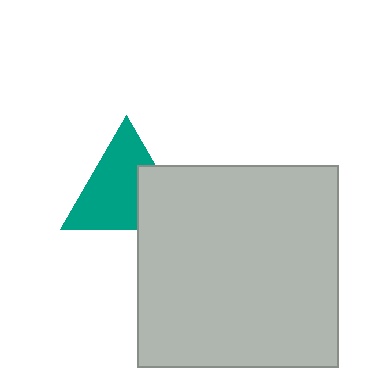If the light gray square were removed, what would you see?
You would see the complete teal triangle.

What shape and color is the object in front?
The object in front is a light gray square.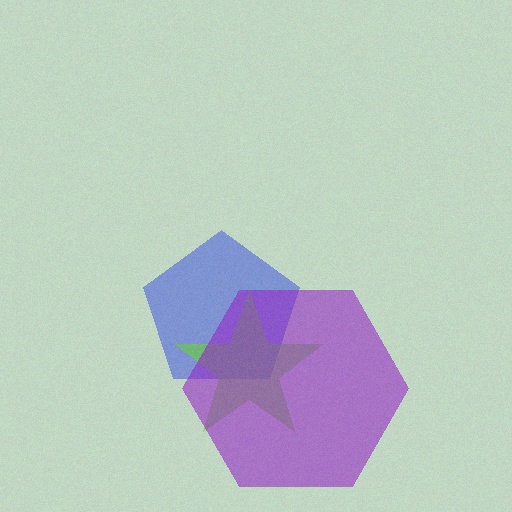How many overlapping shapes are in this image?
There are 3 overlapping shapes in the image.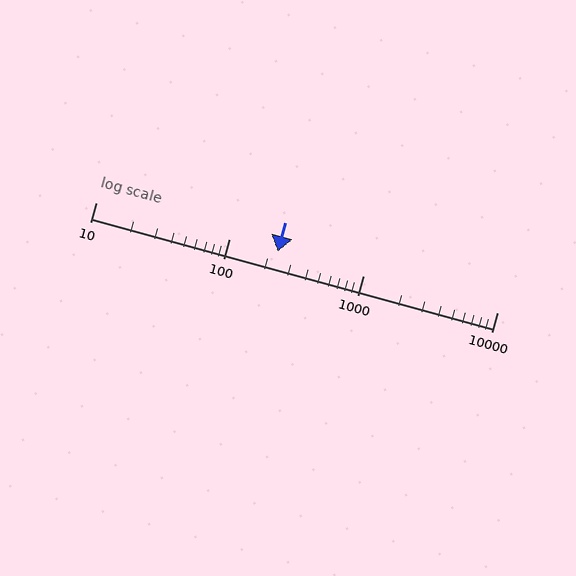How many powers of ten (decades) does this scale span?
The scale spans 3 decades, from 10 to 10000.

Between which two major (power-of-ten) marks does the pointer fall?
The pointer is between 100 and 1000.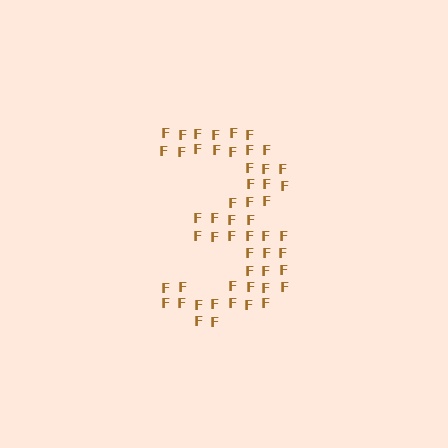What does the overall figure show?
The overall figure shows the digit 3.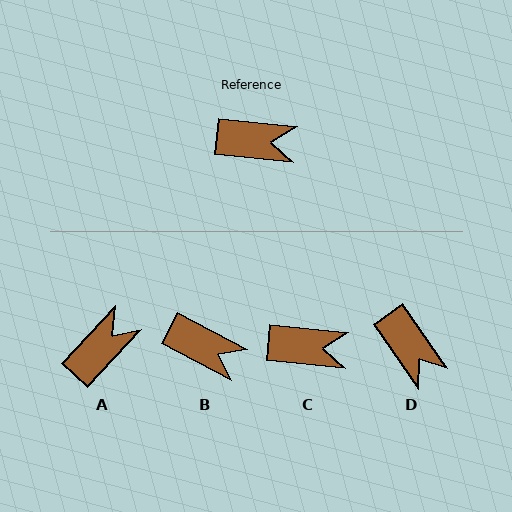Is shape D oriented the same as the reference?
No, it is off by about 49 degrees.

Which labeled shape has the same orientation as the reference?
C.